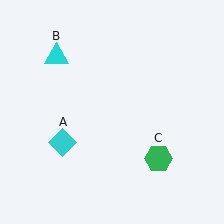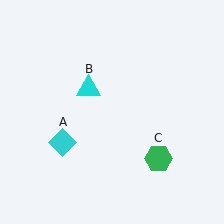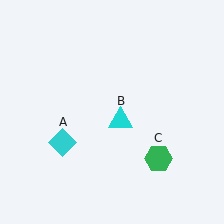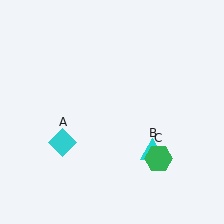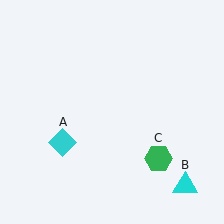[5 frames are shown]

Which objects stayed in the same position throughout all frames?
Cyan diamond (object A) and green hexagon (object C) remained stationary.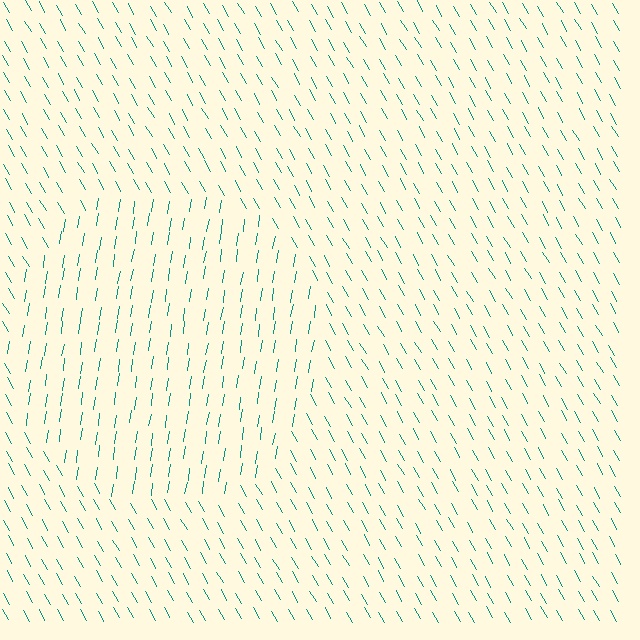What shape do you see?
I see a circle.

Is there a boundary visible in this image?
Yes, there is a texture boundary formed by a change in line orientation.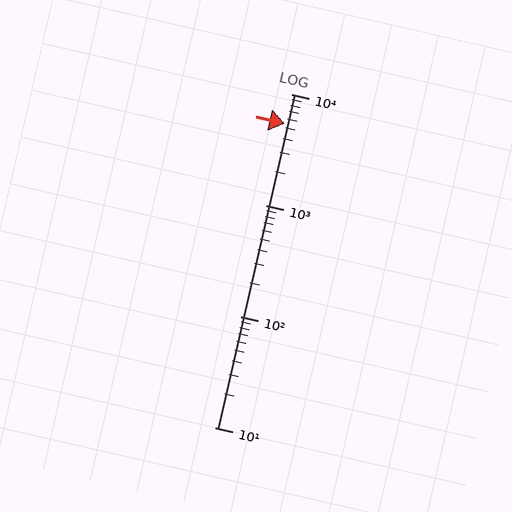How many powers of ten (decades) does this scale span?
The scale spans 3 decades, from 10 to 10000.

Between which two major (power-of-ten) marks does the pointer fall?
The pointer is between 1000 and 10000.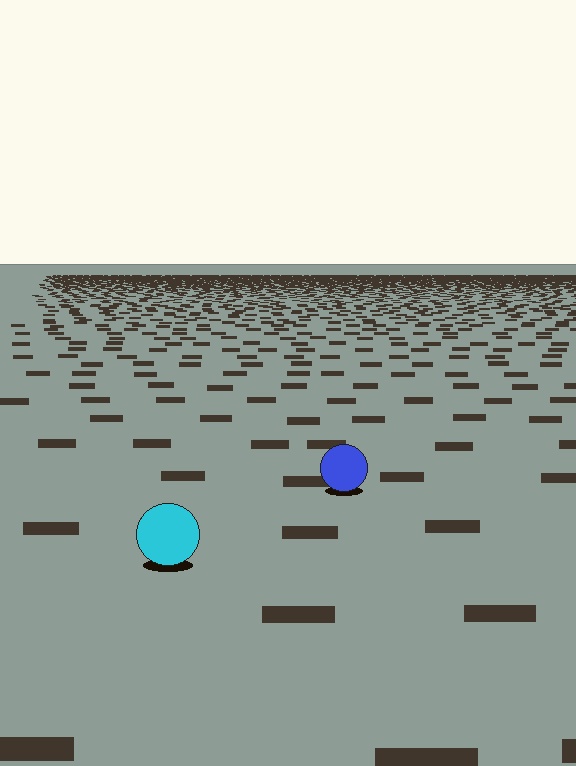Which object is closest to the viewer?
The cyan circle is closest. The texture marks near it are larger and more spread out.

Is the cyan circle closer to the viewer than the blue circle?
Yes. The cyan circle is closer — you can tell from the texture gradient: the ground texture is coarser near it.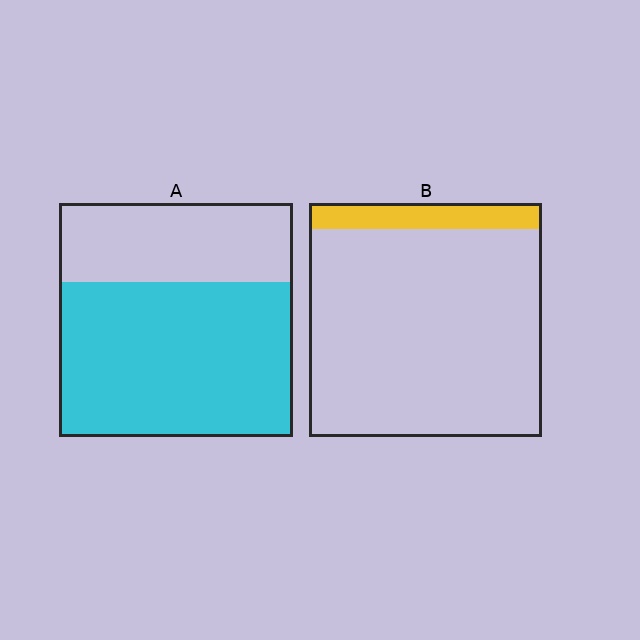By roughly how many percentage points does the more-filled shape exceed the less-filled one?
By roughly 55 percentage points (A over B).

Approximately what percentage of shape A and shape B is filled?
A is approximately 65% and B is approximately 10%.